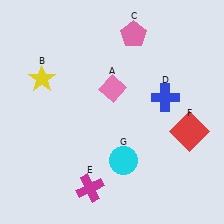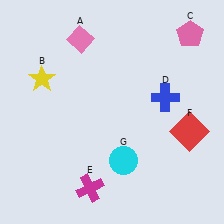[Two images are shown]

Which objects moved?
The objects that moved are: the pink diamond (A), the pink pentagon (C).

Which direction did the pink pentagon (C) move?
The pink pentagon (C) moved right.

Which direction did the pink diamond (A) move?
The pink diamond (A) moved up.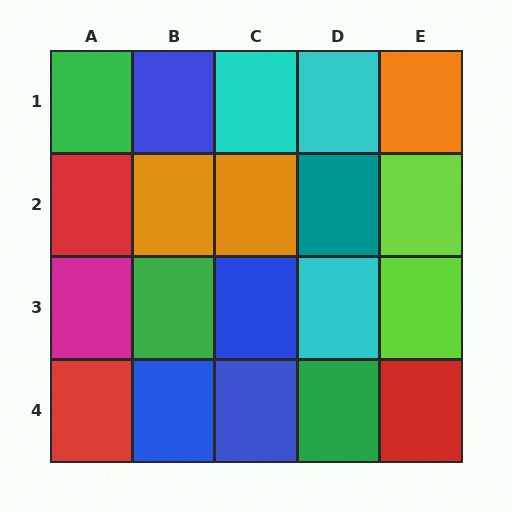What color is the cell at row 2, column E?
Lime.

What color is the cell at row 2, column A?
Red.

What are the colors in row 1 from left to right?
Green, blue, cyan, cyan, orange.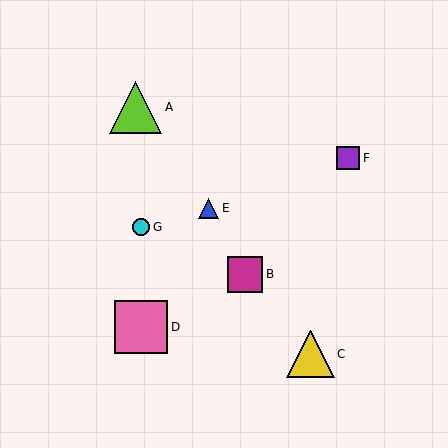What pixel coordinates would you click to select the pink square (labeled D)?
Click at (141, 327) to select the pink square D.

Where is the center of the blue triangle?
The center of the blue triangle is at (209, 208).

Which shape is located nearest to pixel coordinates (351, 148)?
The purple square (labeled F) at (348, 158) is nearest to that location.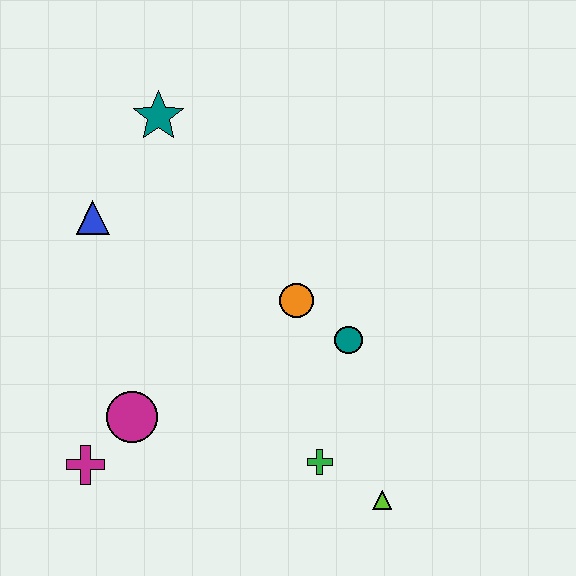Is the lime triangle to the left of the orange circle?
No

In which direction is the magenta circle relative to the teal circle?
The magenta circle is to the left of the teal circle.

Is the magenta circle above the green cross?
Yes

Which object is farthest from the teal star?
The lime triangle is farthest from the teal star.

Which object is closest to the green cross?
The lime triangle is closest to the green cross.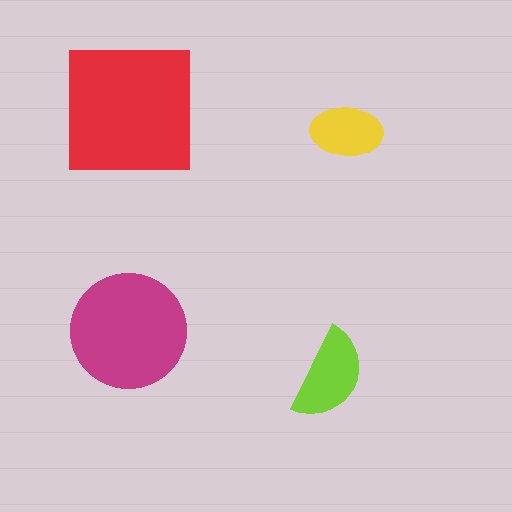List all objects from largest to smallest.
The red square, the magenta circle, the lime semicircle, the yellow ellipse.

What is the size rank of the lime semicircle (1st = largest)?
3rd.